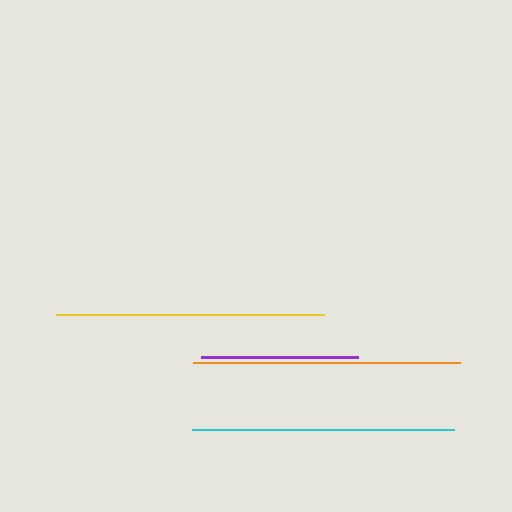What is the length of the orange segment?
The orange segment is approximately 267 pixels long.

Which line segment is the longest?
The yellow line is the longest at approximately 269 pixels.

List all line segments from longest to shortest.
From longest to shortest: yellow, orange, cyan, purple.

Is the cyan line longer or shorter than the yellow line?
The yellow line is longer than the cyan line.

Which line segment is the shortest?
The purple line is the shortest at approximately 158 pixels.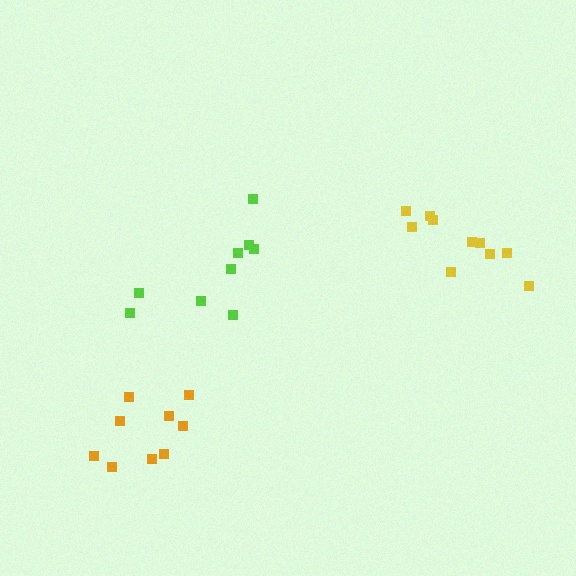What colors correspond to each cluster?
The clusters are colored: lime, orange, yellow.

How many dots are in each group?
Group 1: 9 dots, Group 2: 9 dots, Group 3: 10 dots (28 total).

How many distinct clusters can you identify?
There are 3 distinct clusters.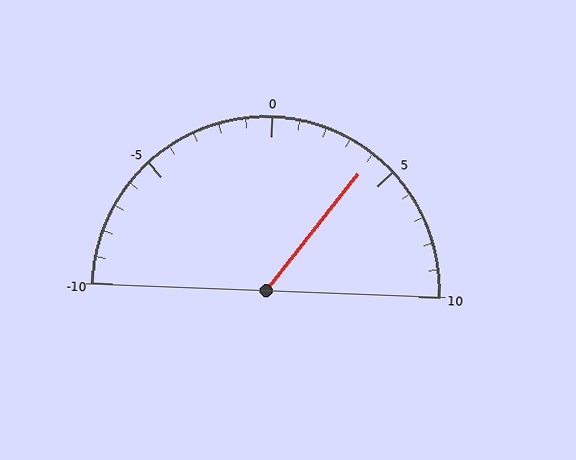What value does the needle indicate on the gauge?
The needle indicates approximately 4.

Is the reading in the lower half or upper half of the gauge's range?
The reading is in the upper half of the range (-10 to 10).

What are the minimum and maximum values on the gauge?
The gauge ranges from -10 to 10.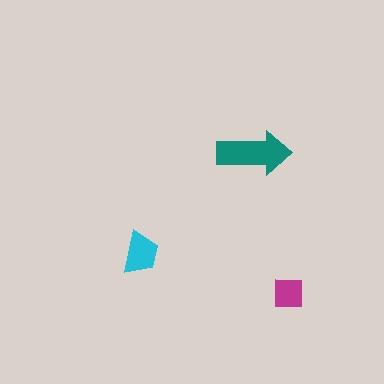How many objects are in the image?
There are 3 objects in the image.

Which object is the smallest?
The magenta square.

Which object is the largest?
The teal arrow.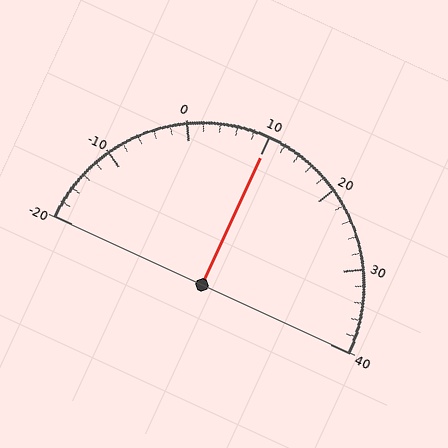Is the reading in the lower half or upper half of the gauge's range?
The reading is in the upper half of the range (-20 to 40).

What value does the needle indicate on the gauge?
The needle indicates approximately 10.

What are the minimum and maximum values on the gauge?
The gauge ranges from -20 to 40.